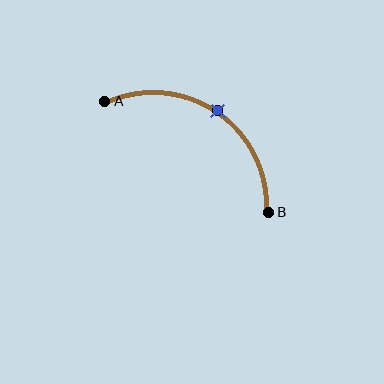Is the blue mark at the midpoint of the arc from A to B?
Yes. The blue mark lies on the arc at equal arc-length from both A and B — it is the arc midpoint.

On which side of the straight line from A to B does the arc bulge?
The arc bulges above and to the right of the straight line connecting A and B.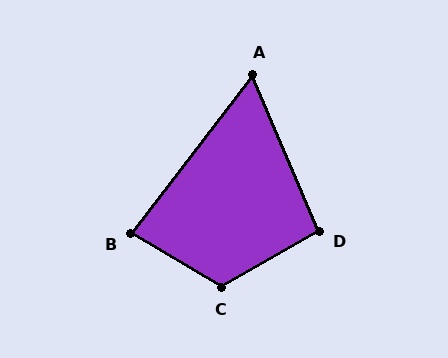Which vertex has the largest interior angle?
C, at approximately 119 degrees.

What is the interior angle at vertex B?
Approximately 83 degrees (acute).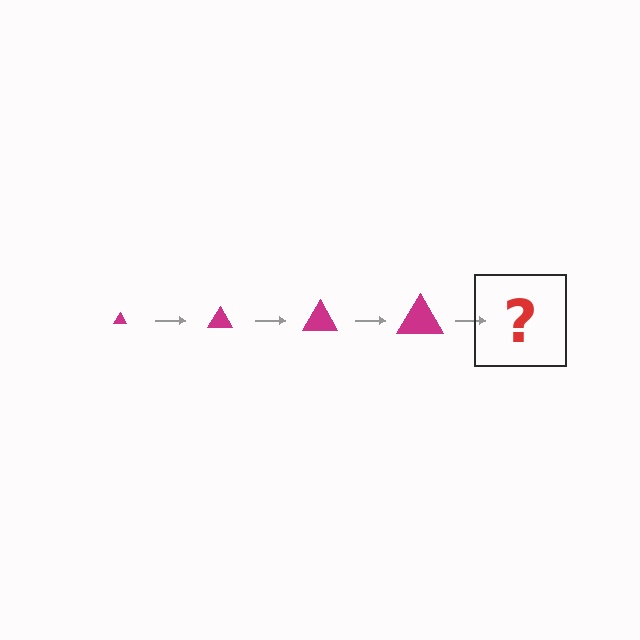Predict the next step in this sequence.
The next step is a magenta triangle, larger than the previous one.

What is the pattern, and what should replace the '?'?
The pattern is that the triangle gets progressively larger each step. The '?' should be a magenta triangle, larger than the previous one.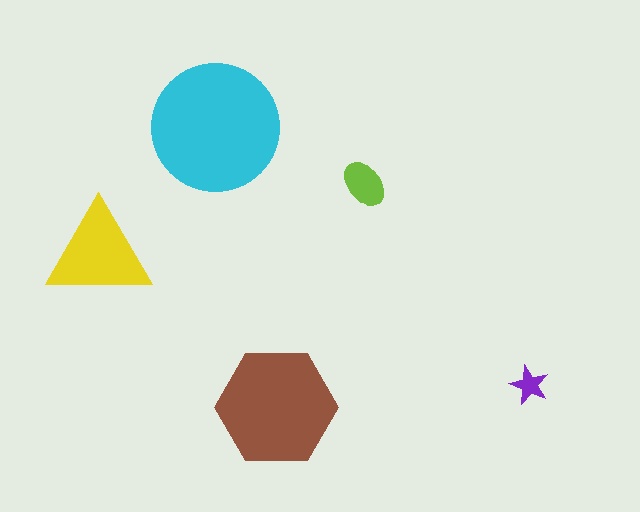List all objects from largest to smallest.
The cyan circle, the brown hexagon, the yellow triangle, the lime ellipse, the purple star.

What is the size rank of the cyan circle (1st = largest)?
1st.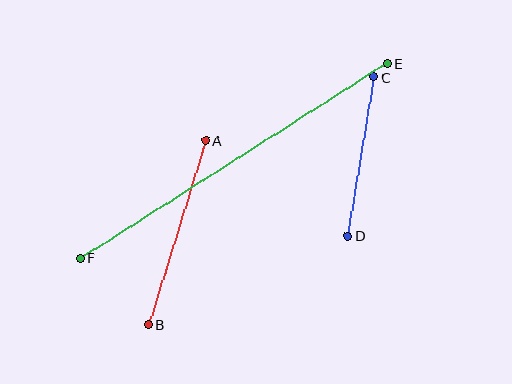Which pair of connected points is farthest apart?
Points E and F are farthest apart.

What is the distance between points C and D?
The distance is approximately 161 pixels.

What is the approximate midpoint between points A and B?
The midpoint is at approximately (177, 233) pixels.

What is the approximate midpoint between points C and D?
The midpoint is at approximately (361, 156) pixels.